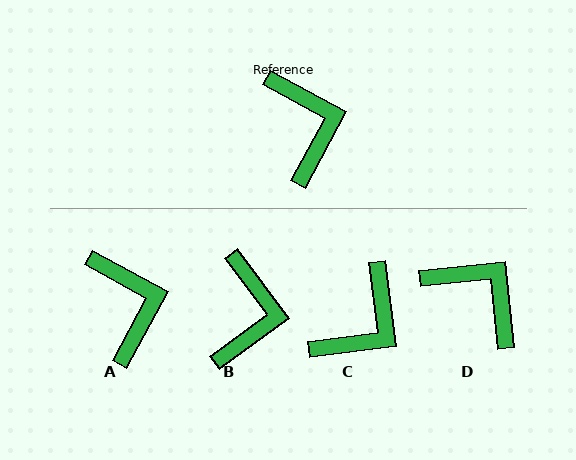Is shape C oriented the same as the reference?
No, it is off by about 54 degrees.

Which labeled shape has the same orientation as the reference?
A.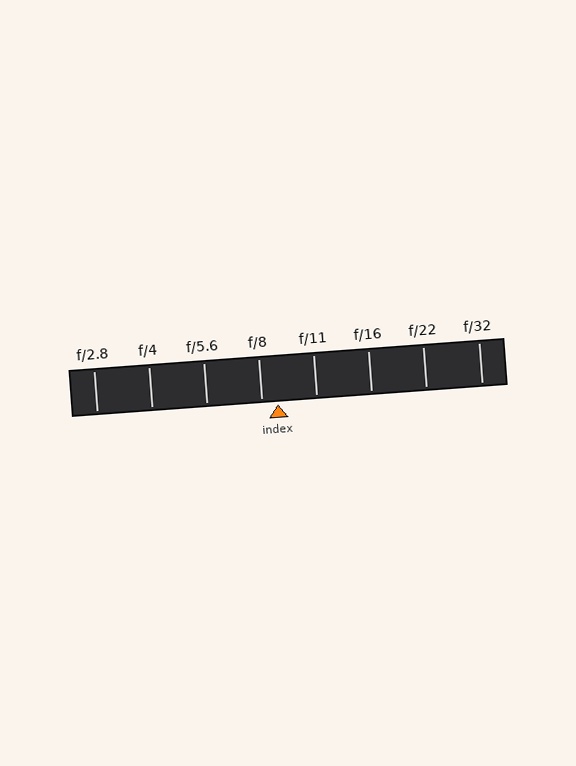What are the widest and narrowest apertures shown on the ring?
The widest aperture shown is f/2.8 and the narrowest is f/32.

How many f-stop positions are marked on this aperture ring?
There are 8 f-stop positions marked.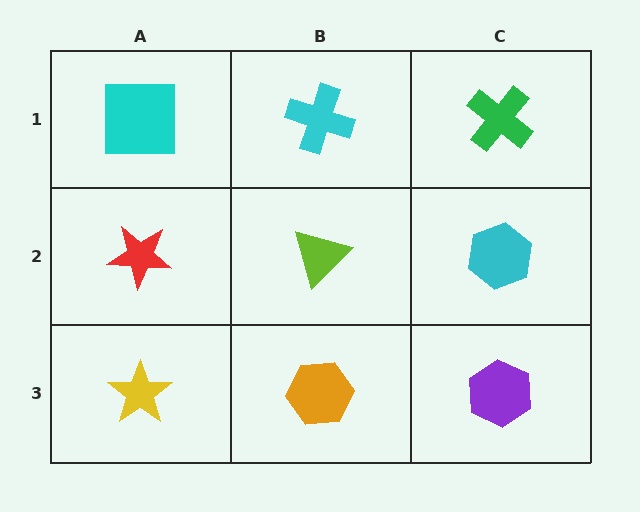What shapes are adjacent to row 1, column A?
A red star (row 2, column A), a cyan cross (row 1, column B).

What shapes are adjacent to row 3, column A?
A red star (row 2, column A), an orange hexagon (row 3, column B).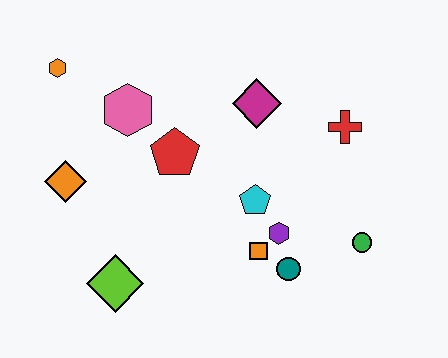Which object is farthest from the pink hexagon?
The green circle is farthest from the pink hexagon.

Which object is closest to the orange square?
The purple hexagon is closest to the orange square.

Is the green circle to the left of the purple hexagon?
No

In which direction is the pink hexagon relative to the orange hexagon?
The pink hexagon is to the right of the orange hexagon.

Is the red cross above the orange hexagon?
No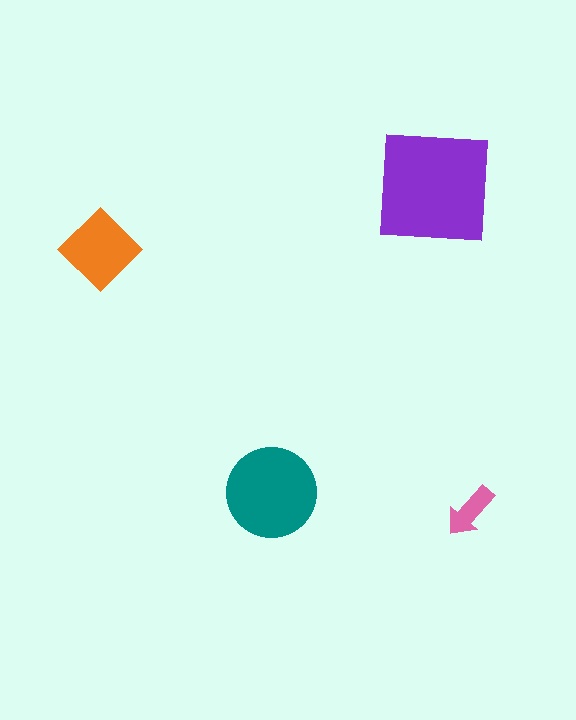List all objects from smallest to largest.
The pink arrow, the orange diamond, the teal circle, the purple square.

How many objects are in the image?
There are 4 objects in the image.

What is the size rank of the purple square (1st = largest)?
1st.